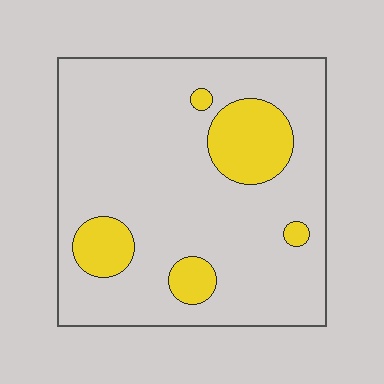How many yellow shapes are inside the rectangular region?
5.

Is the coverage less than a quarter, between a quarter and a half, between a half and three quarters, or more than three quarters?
Less than a quarter.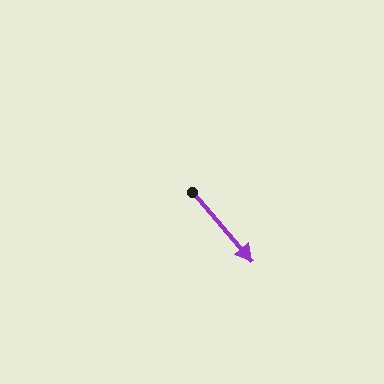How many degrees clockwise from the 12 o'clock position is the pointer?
Approximately 139 degrees.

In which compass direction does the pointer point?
Southeast.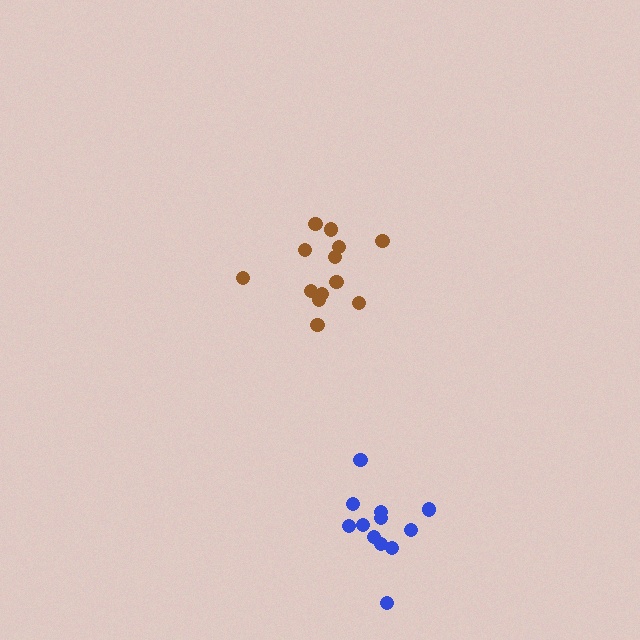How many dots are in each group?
Group 1: 12 dots, Group 2: 13 dots (25 total).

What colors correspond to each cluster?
The clusters are colored: blue, brown.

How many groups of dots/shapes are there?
There are 2 groups.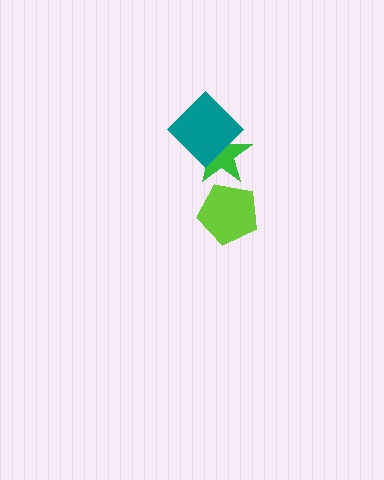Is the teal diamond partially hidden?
No, no other shape covers it.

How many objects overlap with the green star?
1 object overlaps with the green star.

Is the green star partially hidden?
Yes, it is partially covered by another shape.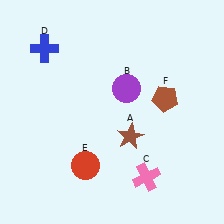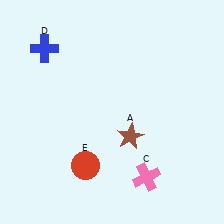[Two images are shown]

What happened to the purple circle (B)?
The purple circle (B) was removed in Image 2. It was in the top-right area of Image 1.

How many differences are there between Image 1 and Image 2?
There are 2 differences between the two images.